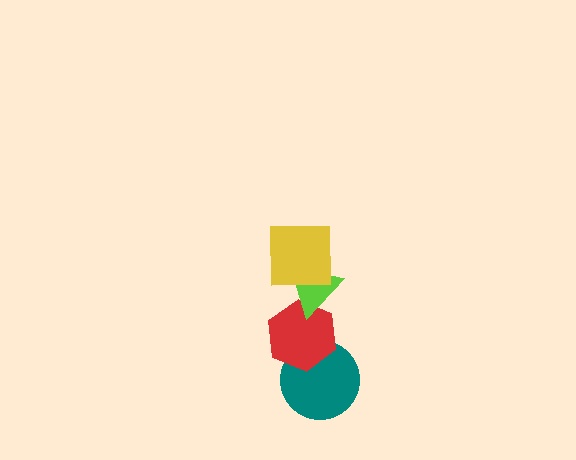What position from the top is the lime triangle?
The lime triangle is 2nd from the top.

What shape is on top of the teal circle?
The red hexagon is on top of the teal circle.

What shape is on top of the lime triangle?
The yellow square is on top of the lime triangle.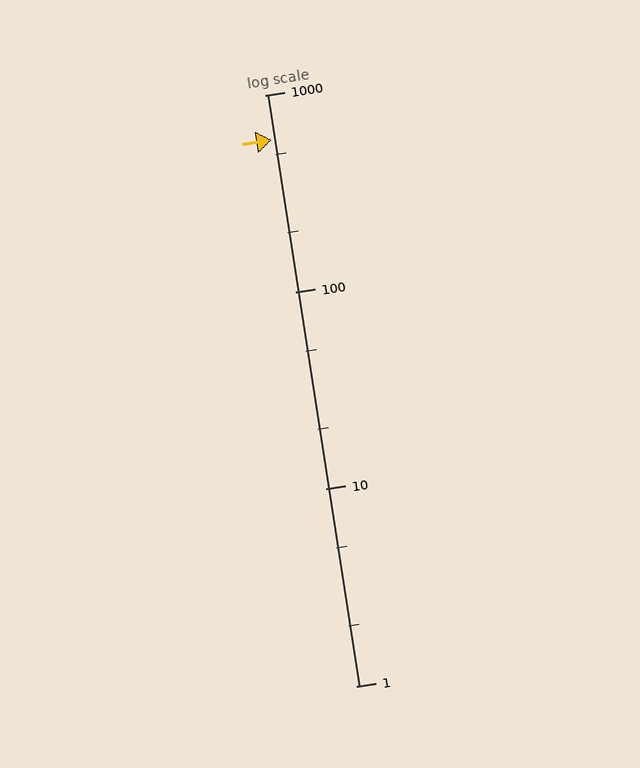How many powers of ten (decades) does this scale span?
The scale spans 3 decades, from 1 to 1000.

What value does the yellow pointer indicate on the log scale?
The pointer indicates approximately 590.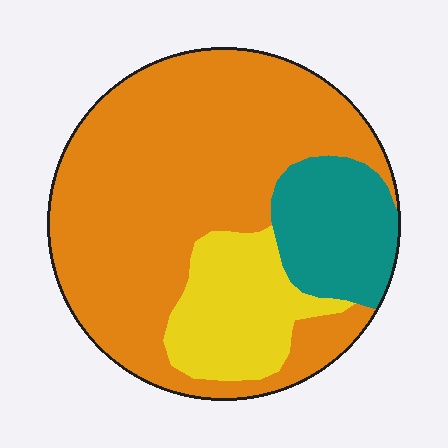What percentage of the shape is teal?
Teal takes up less than a quarter of the shape.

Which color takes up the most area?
Orange, at roughly 65%.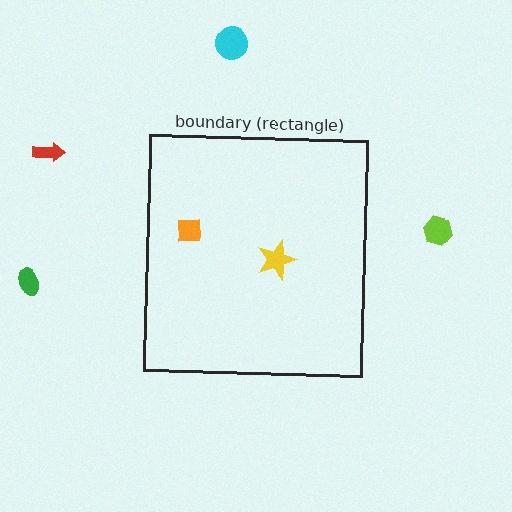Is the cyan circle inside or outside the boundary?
Outside.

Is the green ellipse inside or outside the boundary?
Outside.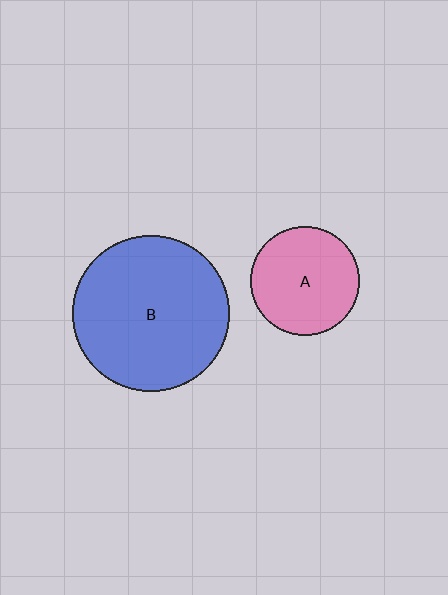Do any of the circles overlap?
No, none of the circles overlap.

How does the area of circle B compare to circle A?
Approximately 2.1 times.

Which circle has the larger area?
Circle B (blue).